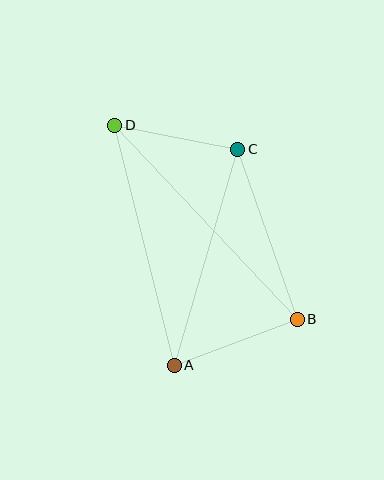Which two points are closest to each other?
Points C and D are closest to each other.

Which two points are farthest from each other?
Points B and D are farthest from each other.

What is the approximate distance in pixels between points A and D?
The distance between A and D is approximately 247 pixels.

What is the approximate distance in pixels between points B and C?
The distance between B and C is approximately 180 pixels.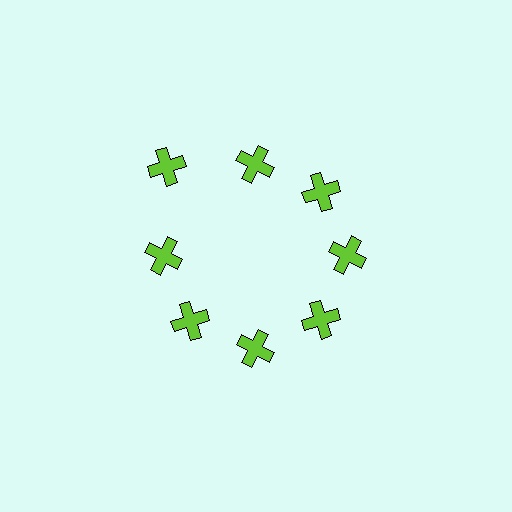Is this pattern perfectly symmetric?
No. The 8 lime crosses are arranged in a ring, but one element near the 10 o'clock position is pushed outward from the center, breaking the 8-fold rotational symmetry.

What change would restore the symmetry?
The symmetry would be restored by moving it inward, back onto the ring so that all 8 crosses sit at equal angles and equal distance from the center.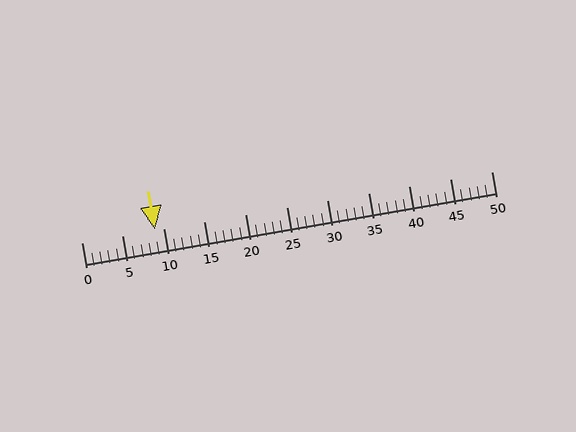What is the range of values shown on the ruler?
The ruler shows values from 0 to 50.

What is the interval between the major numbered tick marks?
The major tick marks are spaced 5 units apart.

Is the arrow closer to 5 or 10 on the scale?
The arrow is closer to 10.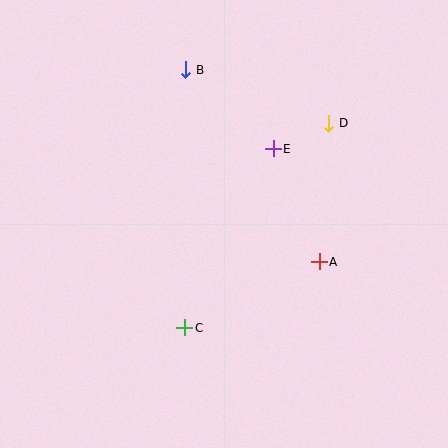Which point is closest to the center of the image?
Point E at (273, 149) is closest to the center.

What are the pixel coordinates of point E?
Point E is at (273, 149).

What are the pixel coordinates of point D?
Point D is at (329, 123).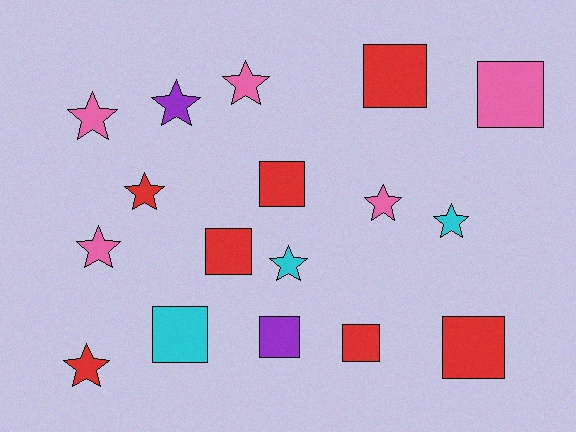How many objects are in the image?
There are 17 objects.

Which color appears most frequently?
Red, with 7 objects.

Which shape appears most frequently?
Star, with 9 objects.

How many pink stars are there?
There are 4 pink stars.